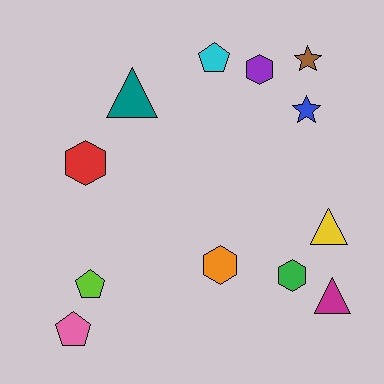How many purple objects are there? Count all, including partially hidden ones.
There is 1 purple object.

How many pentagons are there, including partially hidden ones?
There are 3 pentagons.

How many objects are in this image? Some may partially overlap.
There are 12 objects.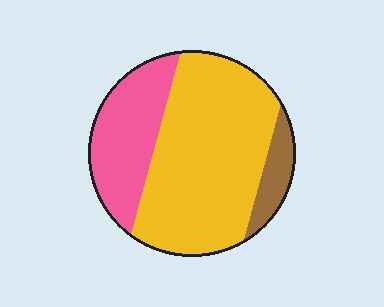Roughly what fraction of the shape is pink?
Pink takes up about one quarter (1/4) of the shape.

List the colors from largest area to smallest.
From largest to smallest: yellow, pink, brown.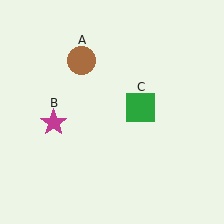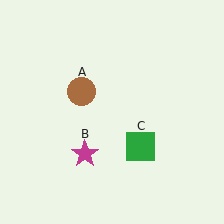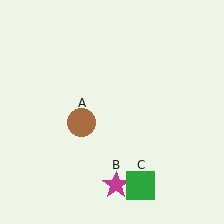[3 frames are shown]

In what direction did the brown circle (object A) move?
The brown circle (object A) moved down.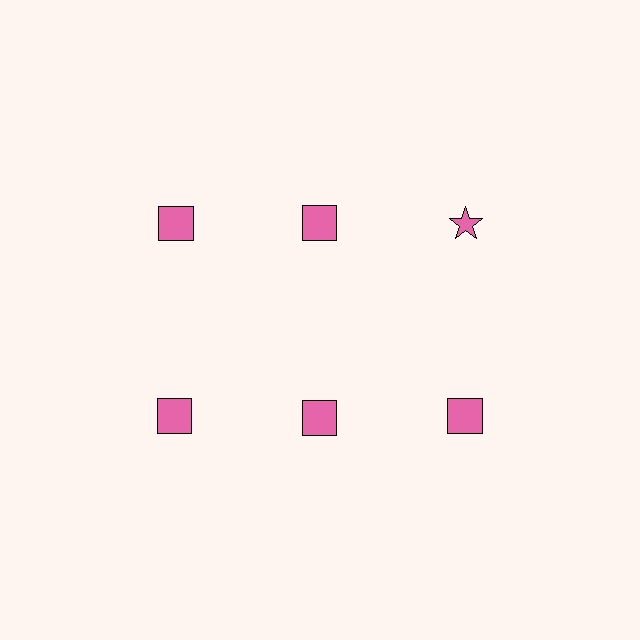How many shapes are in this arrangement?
There are 6 shapes arranged in a grid pattern.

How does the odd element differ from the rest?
It has a different shape: star instead of square.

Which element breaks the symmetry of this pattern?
The pink star in the top row, center column breaks the symmetry. All other shapes are pink squares.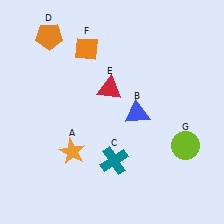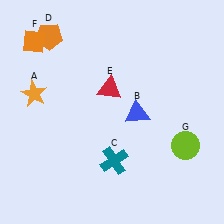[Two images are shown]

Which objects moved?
The objects that moved are: the orange star (A), the orange diamond (F).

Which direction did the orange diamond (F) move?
The orange diamond (F) moved left.